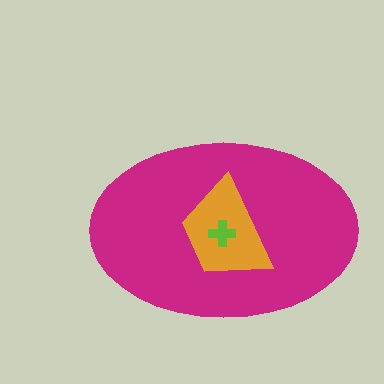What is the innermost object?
The lime cross.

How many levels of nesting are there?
3.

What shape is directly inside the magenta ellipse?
The orange trapezoid.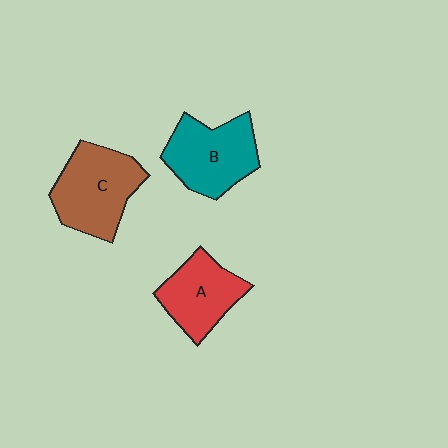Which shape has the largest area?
Shape C (brown).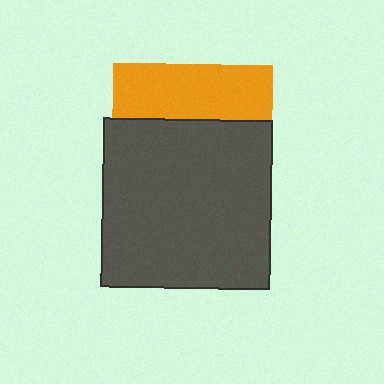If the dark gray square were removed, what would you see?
You would see the complete orange square.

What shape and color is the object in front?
The object in front is a dark gray square.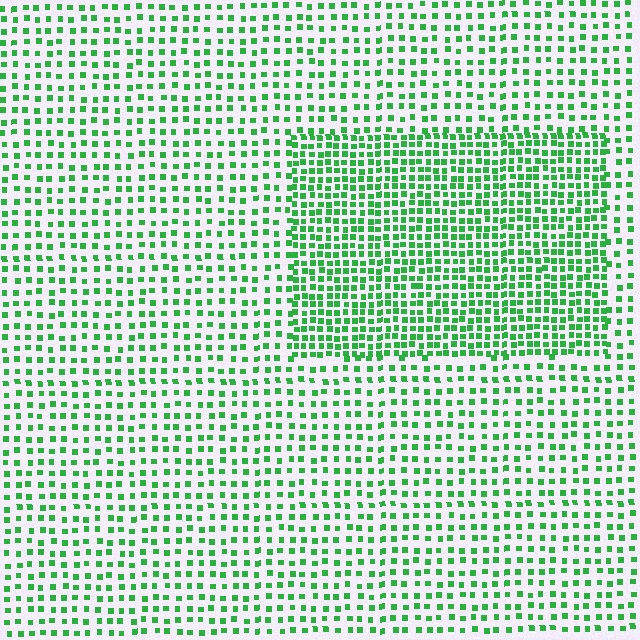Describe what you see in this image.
The image contains small green elements arranged at two different densities. A rectangle-shaped region is visible where the elements are more densely packed than the surrounding area.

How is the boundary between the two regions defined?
The boundary is defined by a change in element density (approximately 1.9x ratio). All elements are the same color, size, and shape.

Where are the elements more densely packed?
The elements are more densely packed inside the rectangle boundary.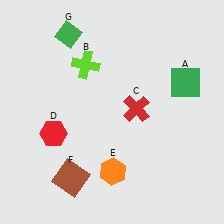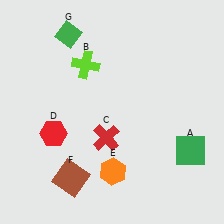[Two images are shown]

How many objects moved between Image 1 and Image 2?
2 objects moved between the two images.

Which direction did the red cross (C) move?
The red cross (C) moved left.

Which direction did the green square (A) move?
The green square (A) moved down.